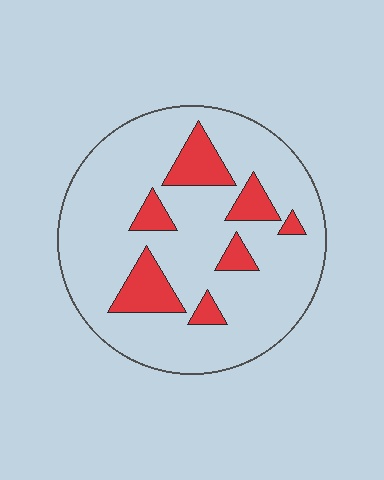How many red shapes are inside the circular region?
7.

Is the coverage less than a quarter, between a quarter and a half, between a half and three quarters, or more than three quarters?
Less than a quarter.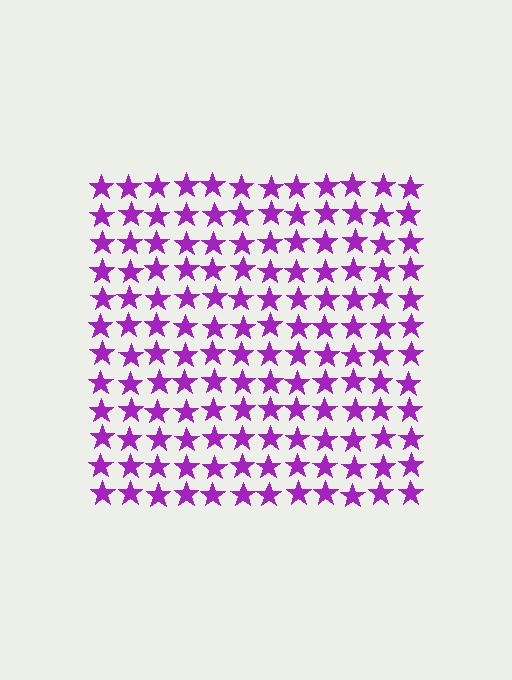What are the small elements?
The small elements are stars.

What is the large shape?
The large shape is a square.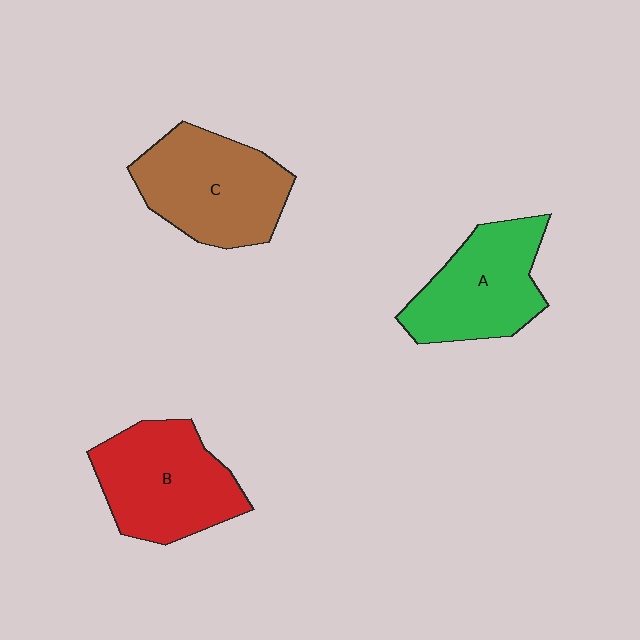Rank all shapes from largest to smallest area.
From largest to smallest: C (brown), B (red), A (green).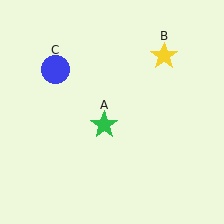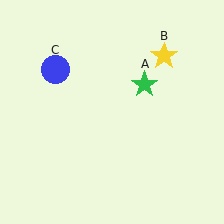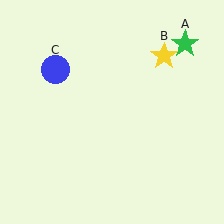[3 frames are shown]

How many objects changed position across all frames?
1 object changed position: green star (object A).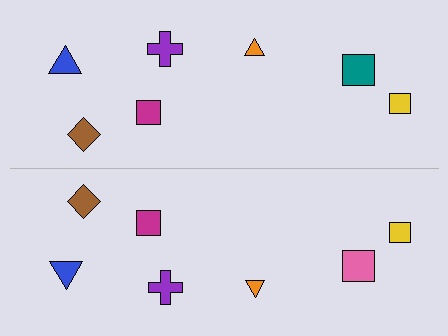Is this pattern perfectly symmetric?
No, the pattern is not perfectly symmetric. The pink square on the bottom side breaks the symmetry — its mirror counterpart is teal.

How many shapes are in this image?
There are 14 shapes in this image.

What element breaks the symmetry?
The pink square on the bottom side breaks the symmetry — its mirror counterpart is teal.